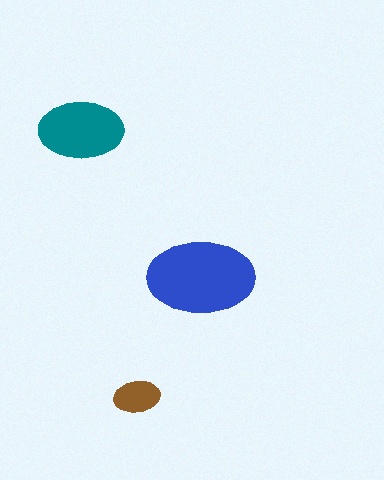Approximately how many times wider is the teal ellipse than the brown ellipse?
About 2 times wider.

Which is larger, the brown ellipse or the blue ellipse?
The blue one.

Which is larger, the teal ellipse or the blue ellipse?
The blue one.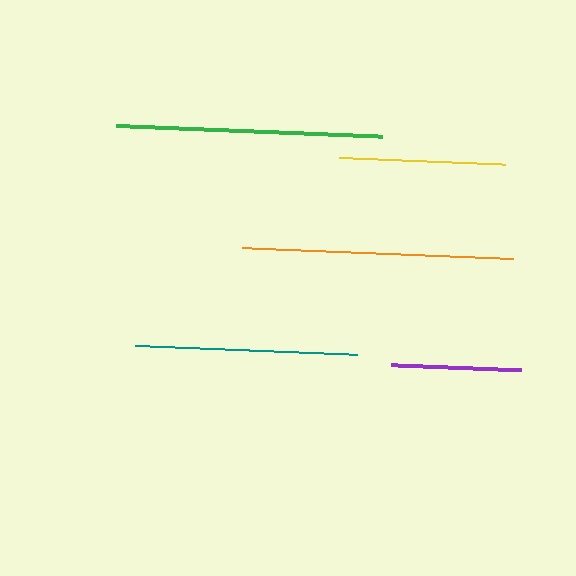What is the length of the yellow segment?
The yellow segment is approximately 166 pixels long.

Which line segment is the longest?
The orange line is the longest at approximately 272 pixels.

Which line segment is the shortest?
The purple line is the shortest at approximately 130 pixels.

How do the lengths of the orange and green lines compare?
The orange and green lines are approximately the same length.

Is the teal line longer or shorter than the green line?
The green line is longer than the teal line.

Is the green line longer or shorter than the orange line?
The orange line is longer than the green line.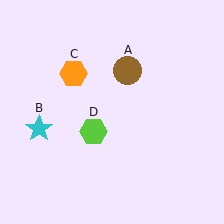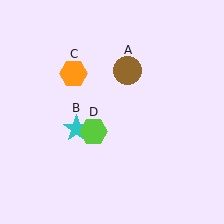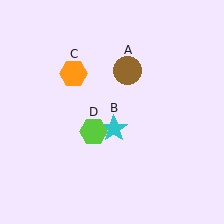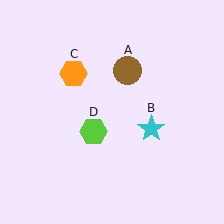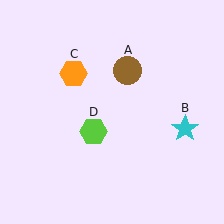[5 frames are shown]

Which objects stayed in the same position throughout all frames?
Brown circle (object A) and orange hexagon (object C) and lime hexagon (object D) remained stationary.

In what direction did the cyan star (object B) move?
The cyan star (object B) moved right.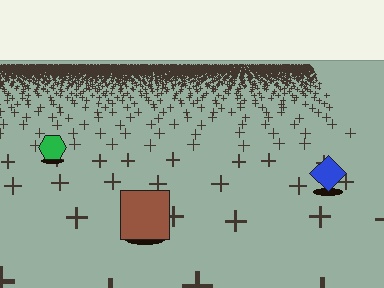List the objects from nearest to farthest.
From nearest to farthest: the brown square, the blue diamond, the green hexagon.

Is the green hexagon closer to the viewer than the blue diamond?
No. The blue diamond is closer — you can tell from the texture gradient: the ground texture is coarser near it.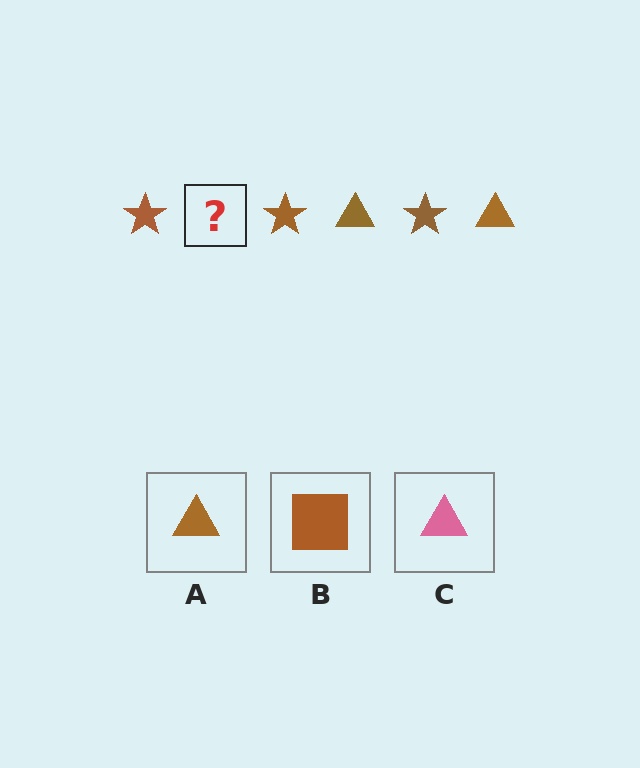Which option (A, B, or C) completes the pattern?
A.